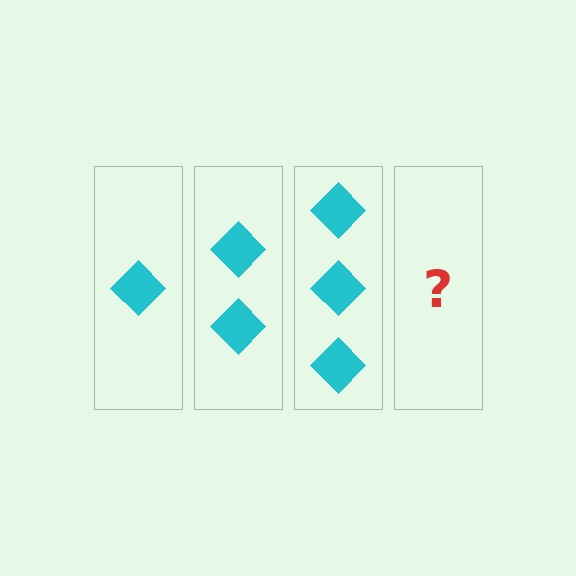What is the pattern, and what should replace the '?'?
The pattern is that each step adds one more diamond. The '?' should be 4 diamonds.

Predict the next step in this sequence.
The next step is 4 diamonds.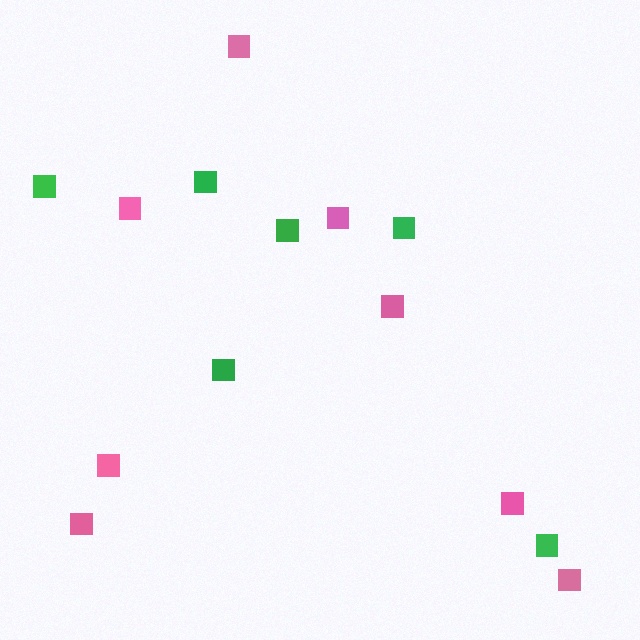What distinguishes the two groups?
There are 2 groups: one group of pink squares (8) and one group of green squares (6).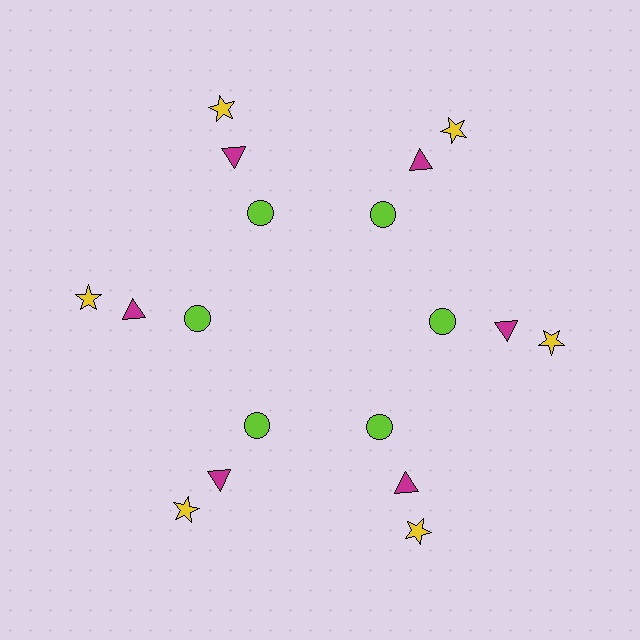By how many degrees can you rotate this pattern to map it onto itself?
The pattern maps onto itself every 60 degrees of rotation.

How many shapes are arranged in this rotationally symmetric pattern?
There are 18 shapes, arranged in 6 groups of 3.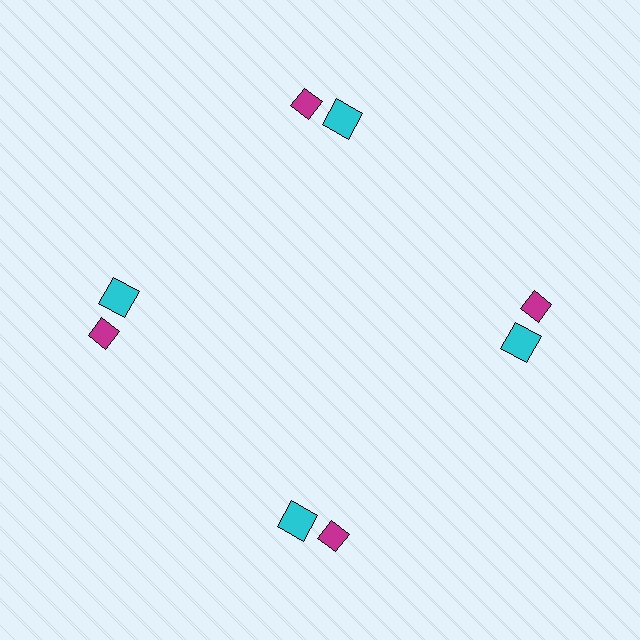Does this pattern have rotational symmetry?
Yes, this pattern has 4-fold rotational symmetry. It looks the same after rotating 90 degrees around the center.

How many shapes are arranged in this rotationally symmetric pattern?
There are 8 shapes, arranged in 4 groups of 2.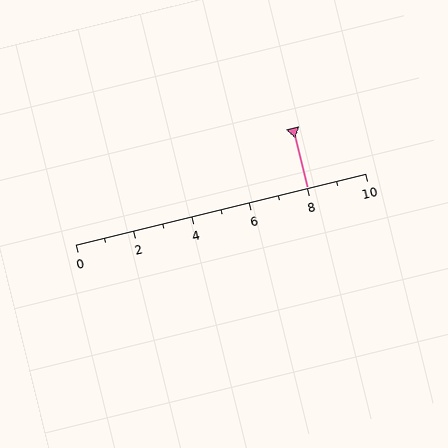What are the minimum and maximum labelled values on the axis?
The axis runs from 0 to 10.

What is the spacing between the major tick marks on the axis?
The major ticks are spaced 2 apart.